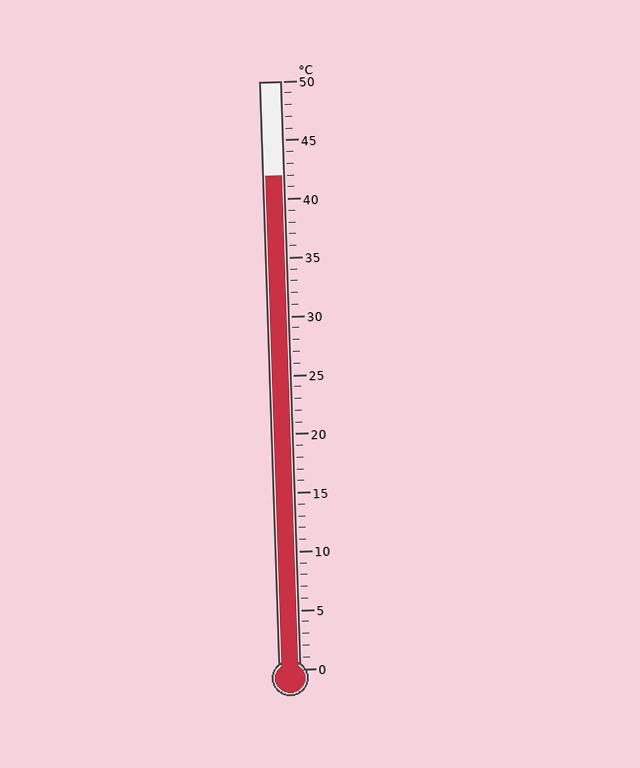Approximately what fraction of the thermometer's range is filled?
The thermometer is filled to approximately 85% of its range.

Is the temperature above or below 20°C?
The temperature is above 20°C.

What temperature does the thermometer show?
The thermometer shows approximately 42°C.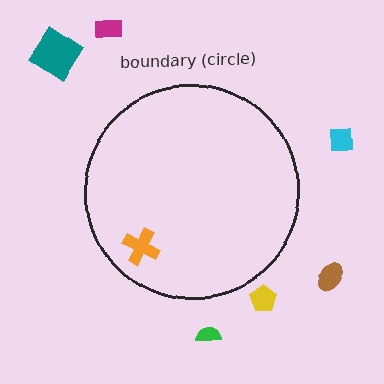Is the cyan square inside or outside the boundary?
Outside.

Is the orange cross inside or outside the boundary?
Inside.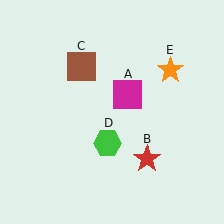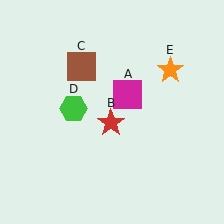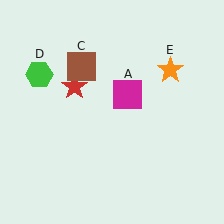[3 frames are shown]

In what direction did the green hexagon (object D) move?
The green hexagon (object D) moved up and to the left.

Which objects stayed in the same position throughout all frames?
Magenta square (object A) and brown square (object C) and orange star (object E) remained stationary.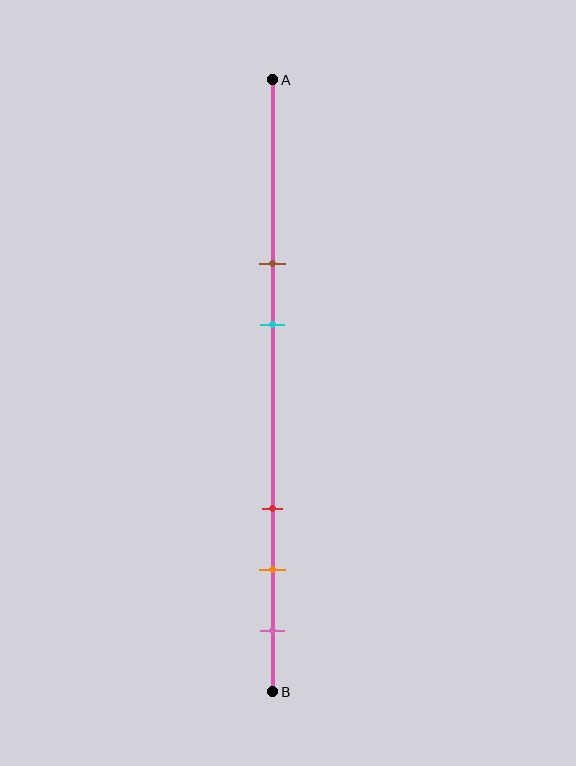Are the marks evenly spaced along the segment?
No, the marks are not evenly spaced.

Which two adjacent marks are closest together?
The orange and pink marks are the closest adjacent pair.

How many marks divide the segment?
There are 5 marks dividing the segment.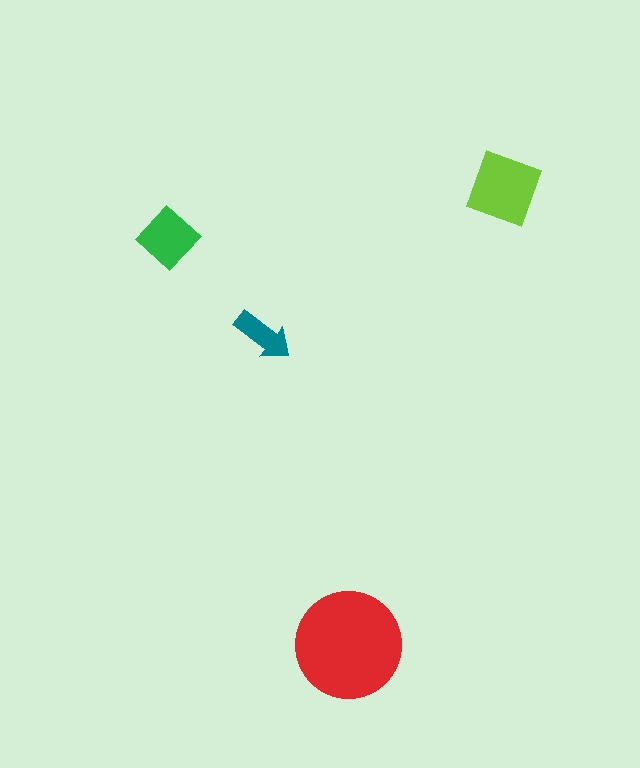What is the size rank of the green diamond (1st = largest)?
3rd.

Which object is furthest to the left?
The green diamond is leftmost.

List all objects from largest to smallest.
The red circle, the lime diamond, the green diamond, the teal arrow.